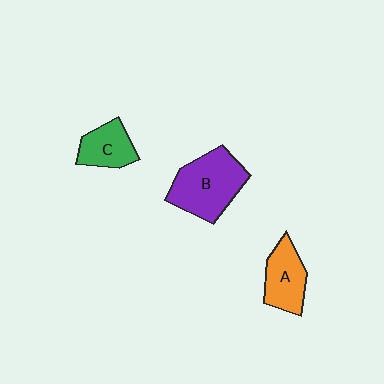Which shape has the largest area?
Shape B (purple).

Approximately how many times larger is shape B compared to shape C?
Approximately 1.8 times.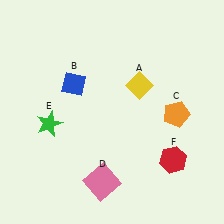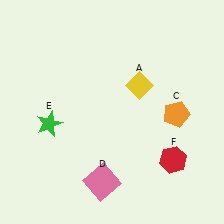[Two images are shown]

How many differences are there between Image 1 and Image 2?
There is 1 difference between the two images.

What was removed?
The blue diamond (B) was removed in Image 2.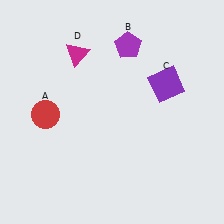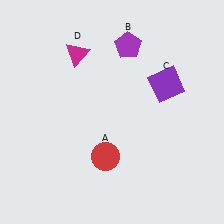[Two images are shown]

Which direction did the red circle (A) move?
The red circle (A) moved right.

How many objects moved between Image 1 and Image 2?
1 object moved between the two images.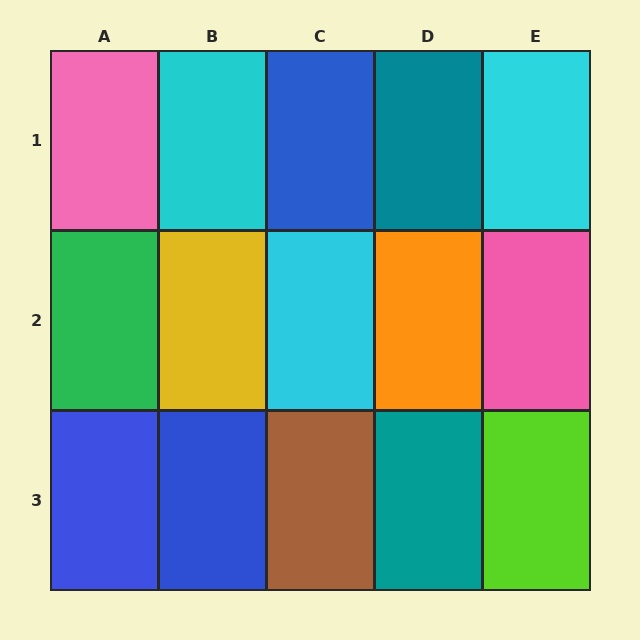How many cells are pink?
2 cells are pink.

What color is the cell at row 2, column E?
Pink.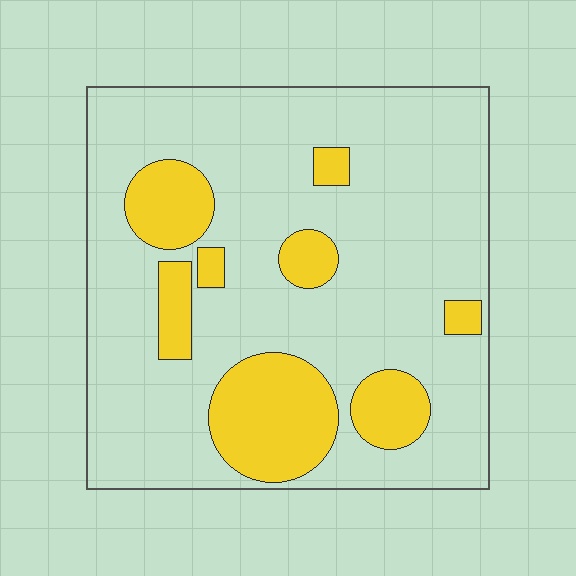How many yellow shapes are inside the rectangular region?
8.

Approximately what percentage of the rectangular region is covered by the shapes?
Approximately 20%.